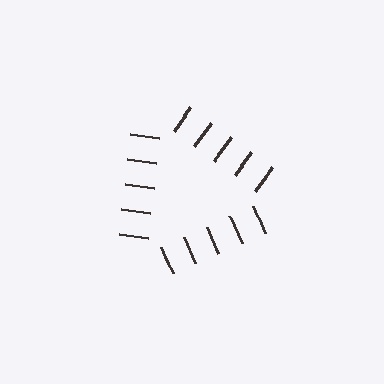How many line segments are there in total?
15 — 5 along each of the 3 edges.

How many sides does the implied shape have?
3 sides — the line-ends trace a triangle.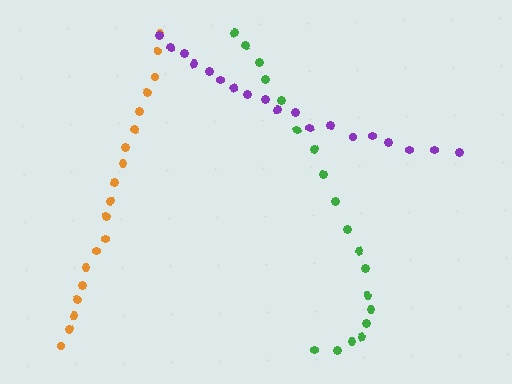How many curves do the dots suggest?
There are 3 distinct paths.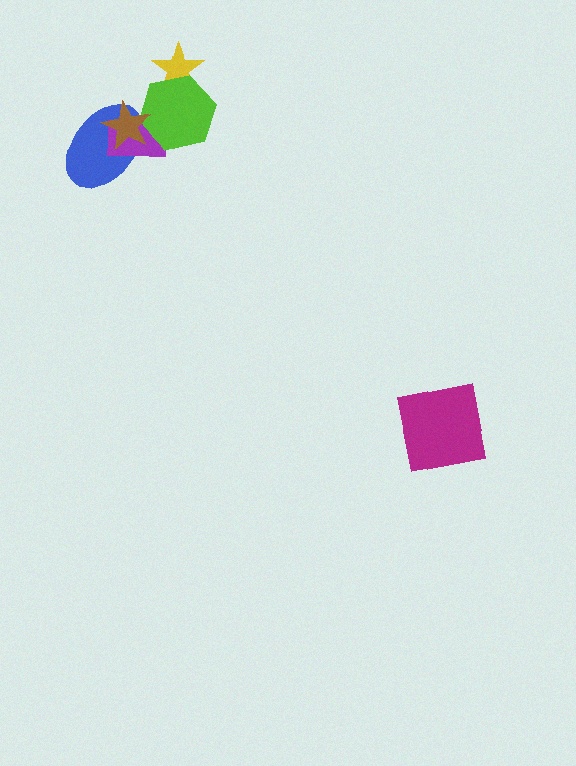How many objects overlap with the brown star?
3 objects overlap with the brown star.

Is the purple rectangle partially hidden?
Yes, it is partially covered by another shape.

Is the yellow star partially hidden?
Yes, it is partially covered by another shape.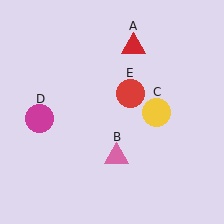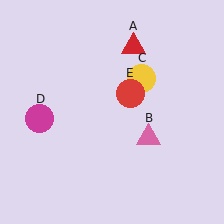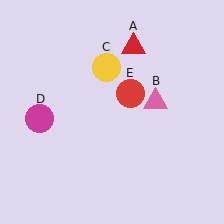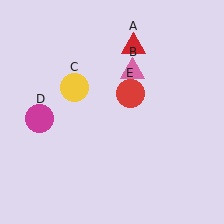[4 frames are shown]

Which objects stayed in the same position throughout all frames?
Red triangle (object A) and magenta circle (object D) and red circle (object E) remained stationary.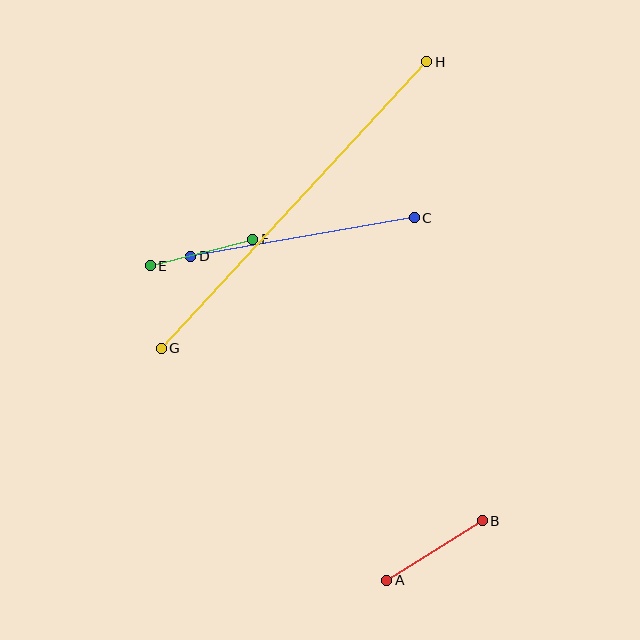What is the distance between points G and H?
The distance is approximately 390 pixels.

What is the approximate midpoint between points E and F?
The midpoint is at approximately (201, 253) pixels.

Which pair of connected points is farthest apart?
Points G and H are farthest apart.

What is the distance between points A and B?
The distance is approximately 113 pixels.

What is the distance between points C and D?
The distance is approximately 227 pixels.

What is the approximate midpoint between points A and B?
The midpoint is at approximately (435, 550) pixels.